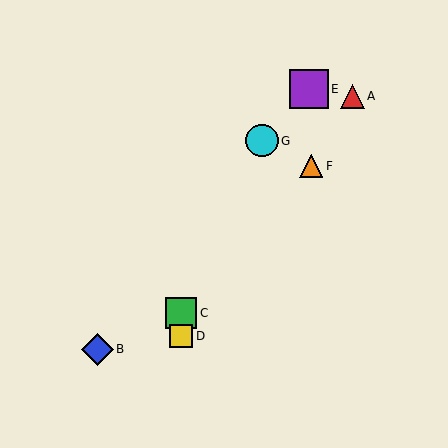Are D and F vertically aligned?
No, D is at x≈181 and F is at x≈311.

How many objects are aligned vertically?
2 objects (C, D) are aligned vertically.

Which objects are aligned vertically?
Objects C, D are aligned vertically.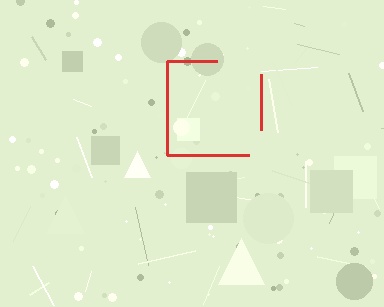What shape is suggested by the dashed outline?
The dashed outline suggests a square.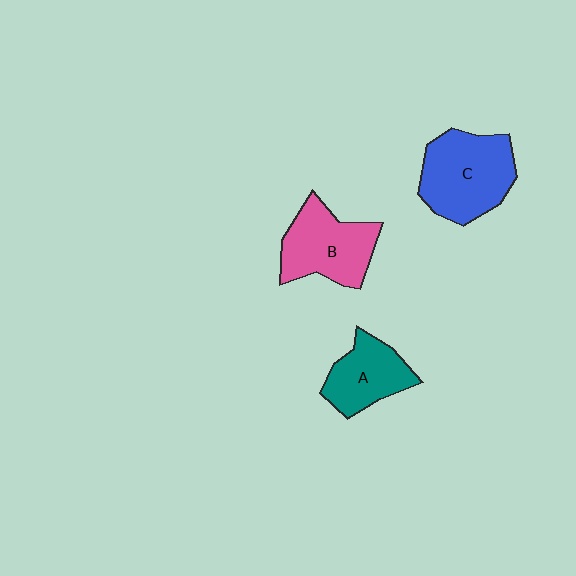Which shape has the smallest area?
Shape A (teal).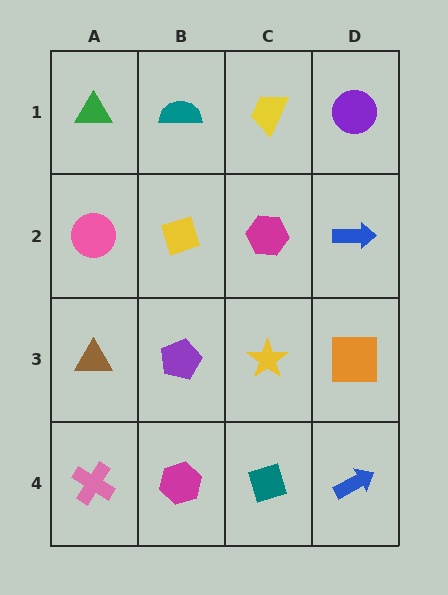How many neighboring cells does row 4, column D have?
2.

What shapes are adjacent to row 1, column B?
A yellow diamond (row 2, column B), a green triangle (row 1, column A), a yellow trapezoid (row 1, column C).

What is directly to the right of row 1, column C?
A purple circle.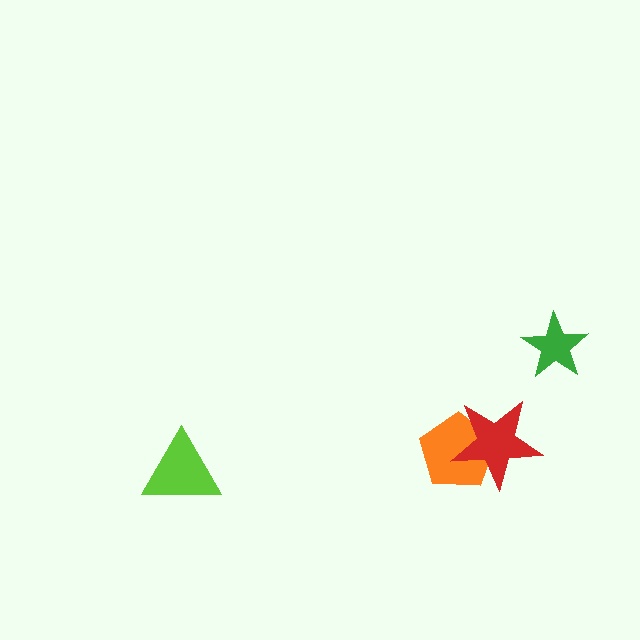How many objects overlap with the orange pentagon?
1 object overlaps with the orange pentagon.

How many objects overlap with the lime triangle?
0 objects overlap with the lime triangle.